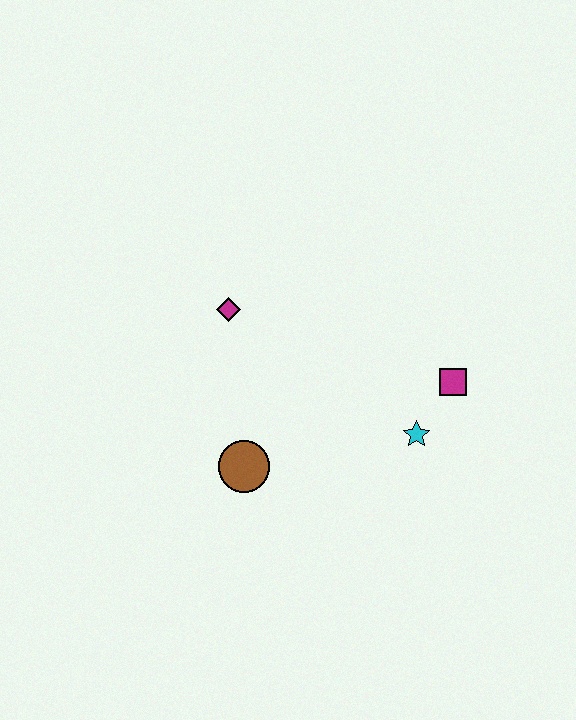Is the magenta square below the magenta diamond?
Yes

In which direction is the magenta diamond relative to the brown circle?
The magenta diamond is above the brown circle.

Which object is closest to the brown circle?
The magenta diamond is closest to the brown circle.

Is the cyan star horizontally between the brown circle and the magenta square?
Yes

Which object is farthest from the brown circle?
The magenta square is farthest from the brown circle.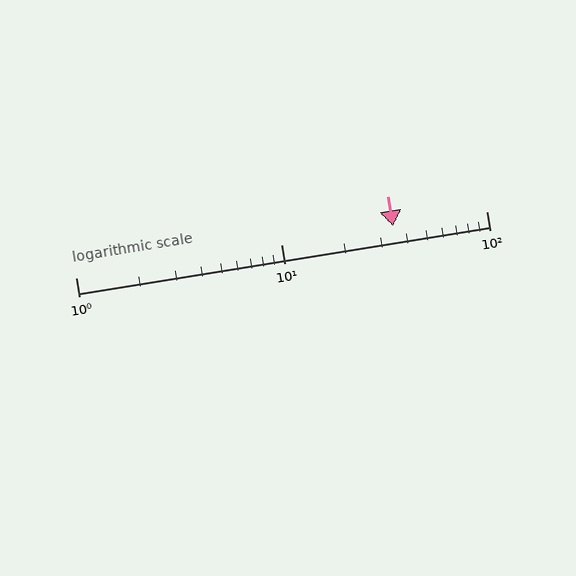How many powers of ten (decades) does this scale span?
The scale spans 2 decades, from 1 to 100.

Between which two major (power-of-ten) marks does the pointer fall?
The pointer is between 10 and 100.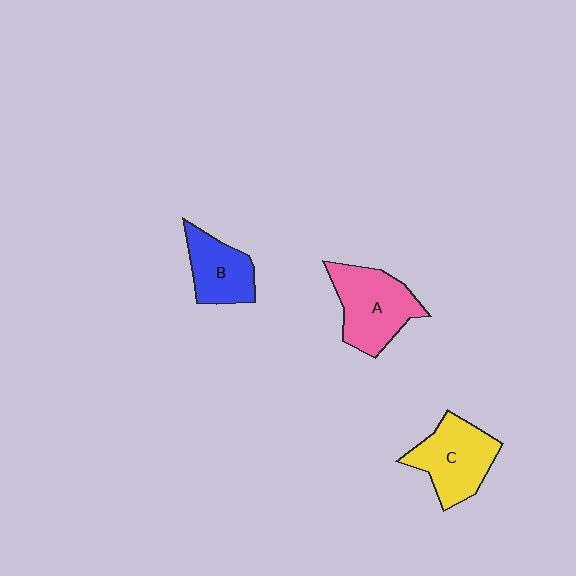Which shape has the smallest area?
Shape B (blue).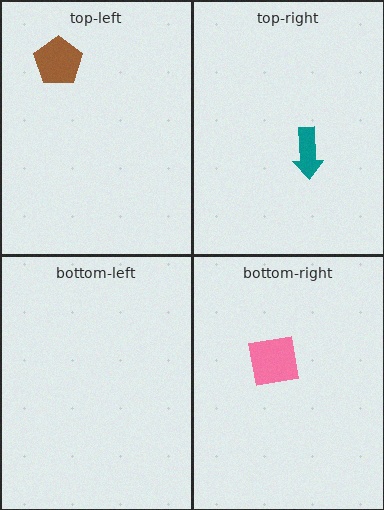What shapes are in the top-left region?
The brown pentagon.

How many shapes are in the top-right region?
1.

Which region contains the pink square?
The bottom-right region.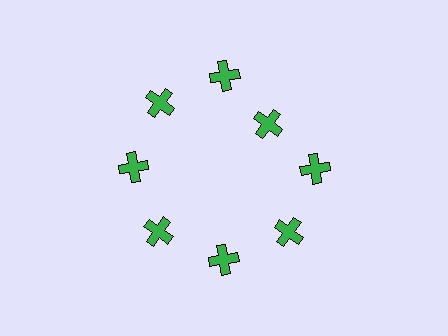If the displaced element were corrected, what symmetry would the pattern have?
It would have 8-fold rotational symmetry — the pattern would map onto itself every 45 degrees.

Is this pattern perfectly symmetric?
No. The 8 green crosses are arranged in a ring, but one element near the 2 o'clock position is pulled inward toward the center, breaking the 8-fold rotational symmetry.